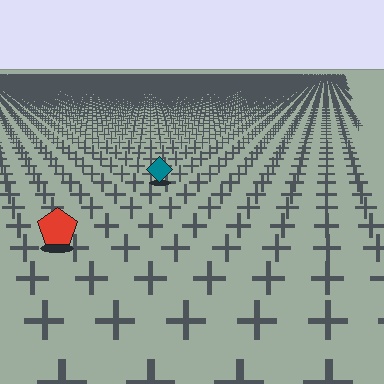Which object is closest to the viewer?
The red pentagon is closest. The texture marks near it are larger and more spread out.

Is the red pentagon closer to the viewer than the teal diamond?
Yes. The red pentagon is closer — you can tell from the texture gradient: the ground texture is coarser near it.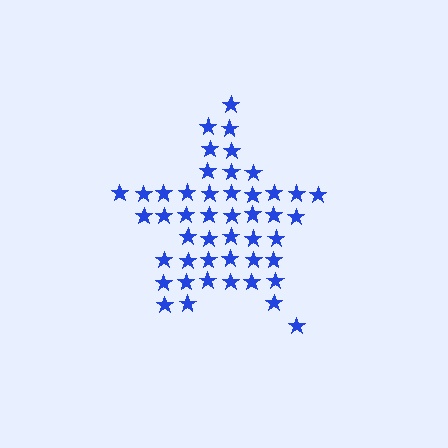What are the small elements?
The small elements are stars.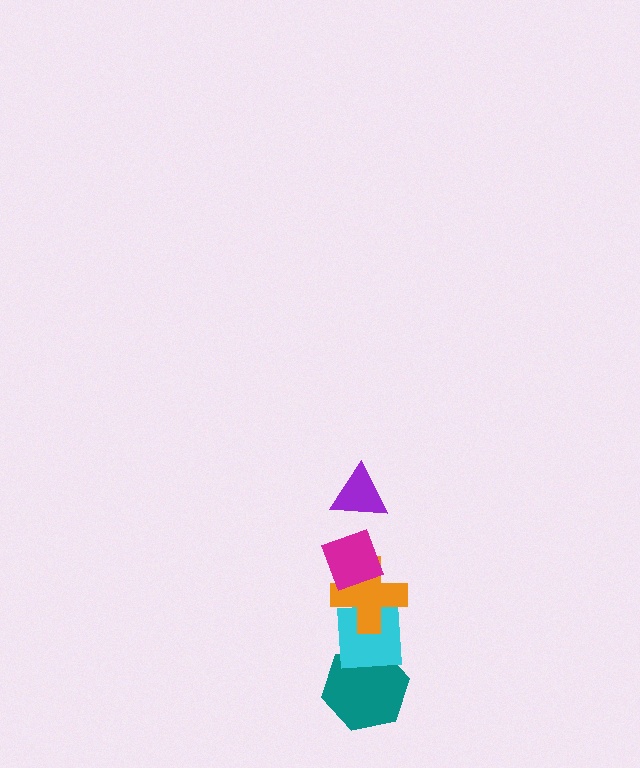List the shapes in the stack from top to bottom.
From top to bottom: the purple triangle, the magenta diamond, the orange cross, the cyan square, the teal hexagon.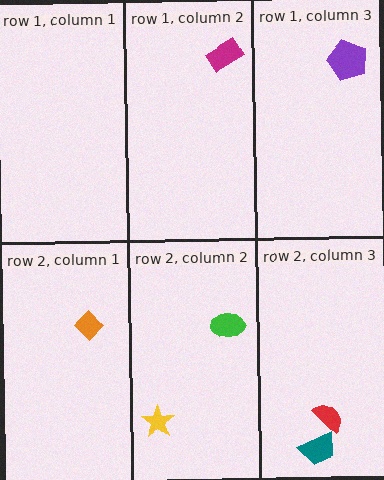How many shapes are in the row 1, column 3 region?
1.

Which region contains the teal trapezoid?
The row 2, column 3 region.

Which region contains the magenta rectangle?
The row 1, column 2 region.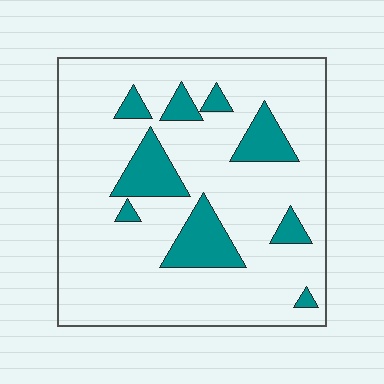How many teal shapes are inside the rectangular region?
9.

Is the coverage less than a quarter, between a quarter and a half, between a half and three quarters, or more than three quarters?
Less than a quarter.